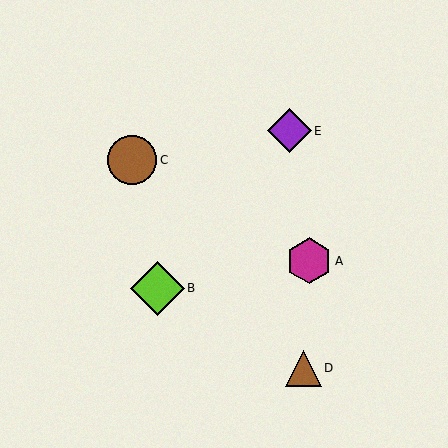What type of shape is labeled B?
Shape B is a lime diamond.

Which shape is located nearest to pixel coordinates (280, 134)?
The purple diamond (labeled E) at (289, 131) is nearest to that location.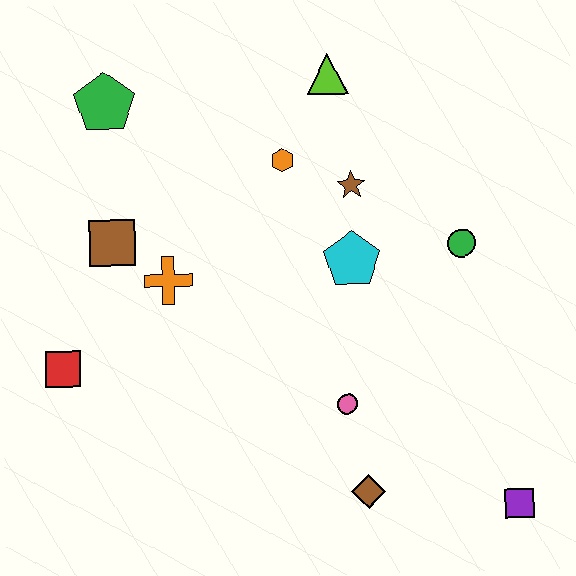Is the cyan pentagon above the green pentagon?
No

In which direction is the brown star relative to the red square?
The brown star is to the right of the red square.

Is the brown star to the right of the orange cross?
Yes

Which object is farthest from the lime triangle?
The purple square is farthest from the lime triangle.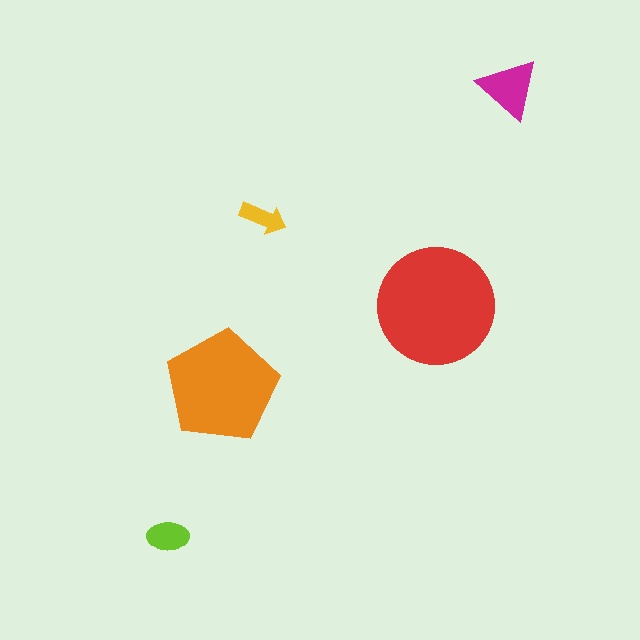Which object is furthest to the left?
The lime ellipse is leftmost.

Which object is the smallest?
The yellow arrow.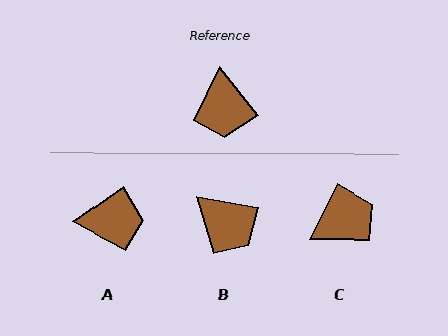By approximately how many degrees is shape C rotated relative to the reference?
Approximately 115 degrees counter-clockwise.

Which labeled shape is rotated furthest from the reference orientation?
C, about 115 degrees away.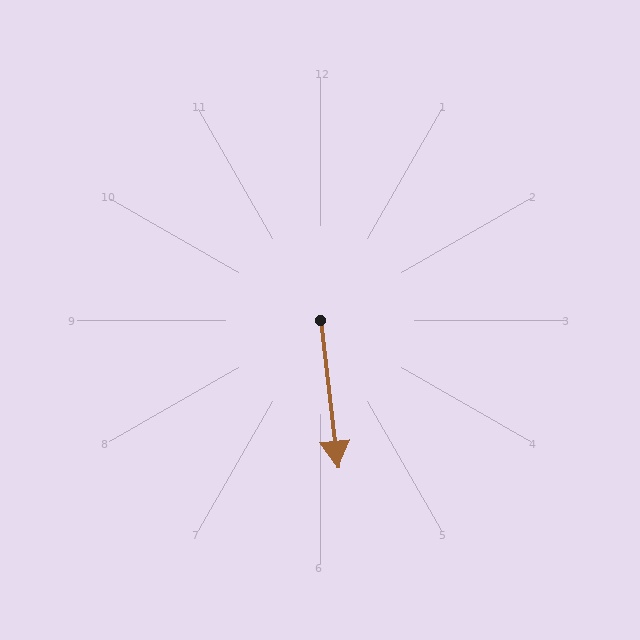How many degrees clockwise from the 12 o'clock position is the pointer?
Approximately 173 degrees.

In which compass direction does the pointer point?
South.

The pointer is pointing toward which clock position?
Roughly 6 o'clock.